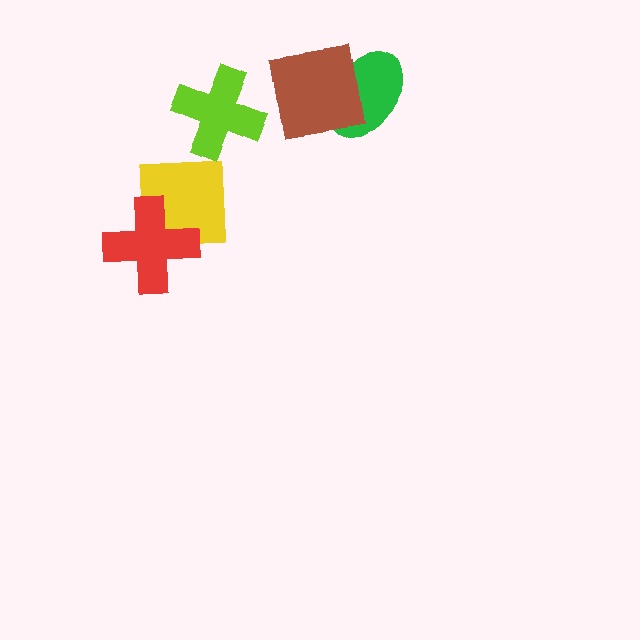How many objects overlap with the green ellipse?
1 object overlaps with the green ellipse.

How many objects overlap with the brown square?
1 object overlaps with the brown square.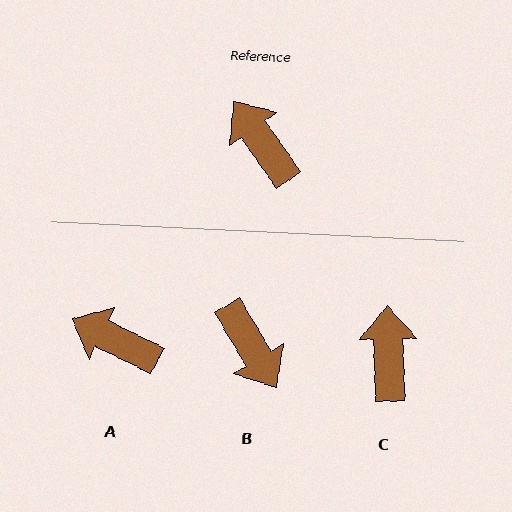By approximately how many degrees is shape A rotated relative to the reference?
Approximately 29 degrees counter-clockwise.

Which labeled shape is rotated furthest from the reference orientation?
B, about 176 degrees away.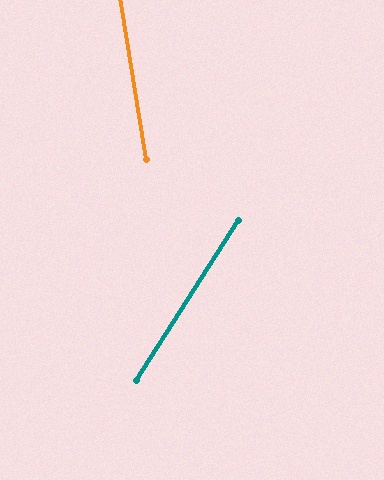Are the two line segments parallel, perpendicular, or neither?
Neither parallel nor perpendicular — they differ by about 41°.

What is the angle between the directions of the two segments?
Approximately 41 degrees.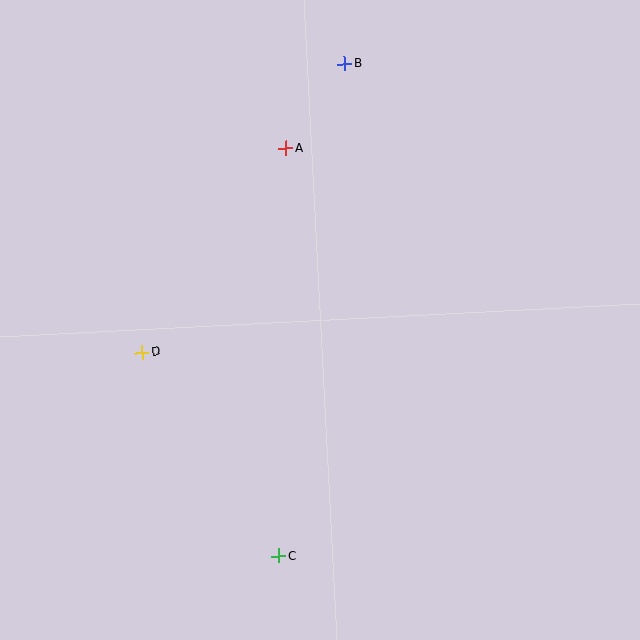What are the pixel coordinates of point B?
Point B is at (345, 64).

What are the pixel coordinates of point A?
Point A is at (286, 148).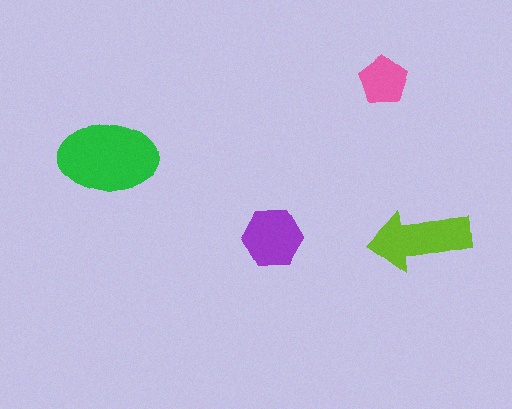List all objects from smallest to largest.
The pink pentagon, the purple hexagon, the lime arrow, the green ellipse.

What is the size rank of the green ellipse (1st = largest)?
1st.